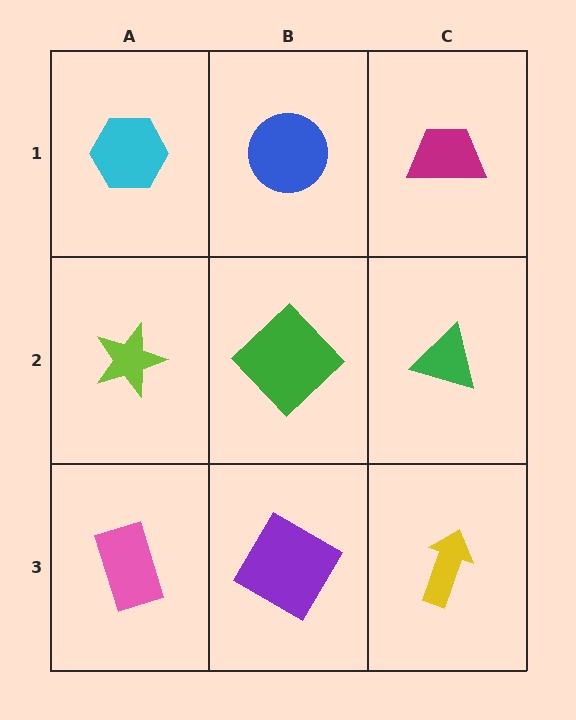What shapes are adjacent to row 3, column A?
A lime star (row 2, column A), a purple diamond (row 3, column B).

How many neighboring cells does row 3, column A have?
2.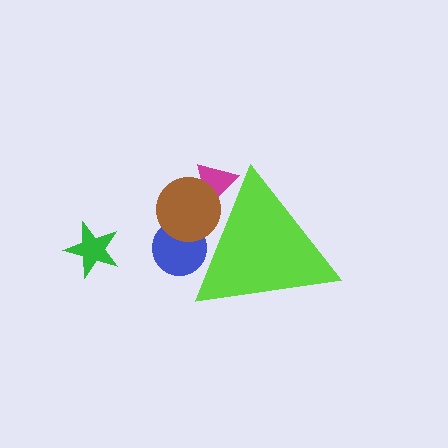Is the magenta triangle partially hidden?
Yes, the magenta triangle is partially hidden behind the lime triangle.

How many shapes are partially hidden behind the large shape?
3 shapes are partially hidden.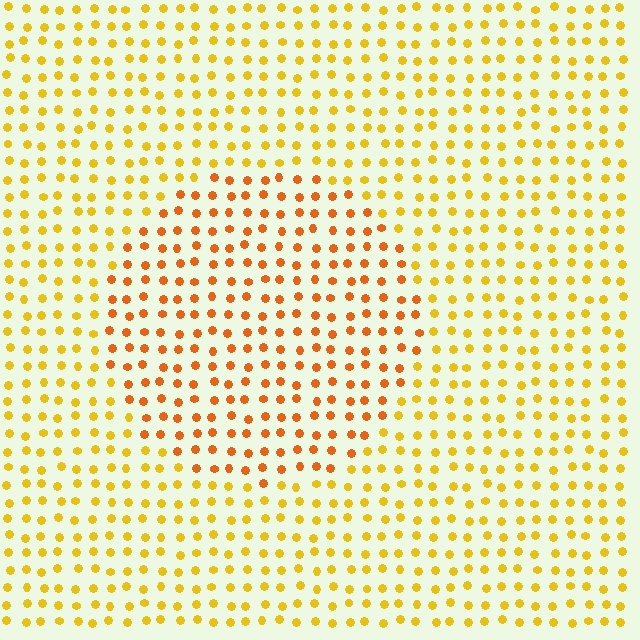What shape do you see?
I see a circle.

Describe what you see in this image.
The image is filled with small yellow elements in a uniform arrangement. A circle-shaped region is visible where the elements are tinted to a slightly different hue, forming a subtle color boundary.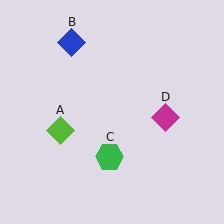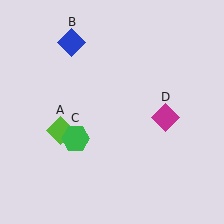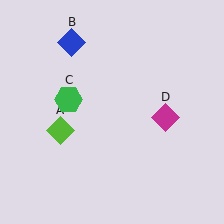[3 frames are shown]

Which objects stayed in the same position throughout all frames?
Lime diamond (object A) and blue diamond (object B) and magenta diamond (object D) remained stationary.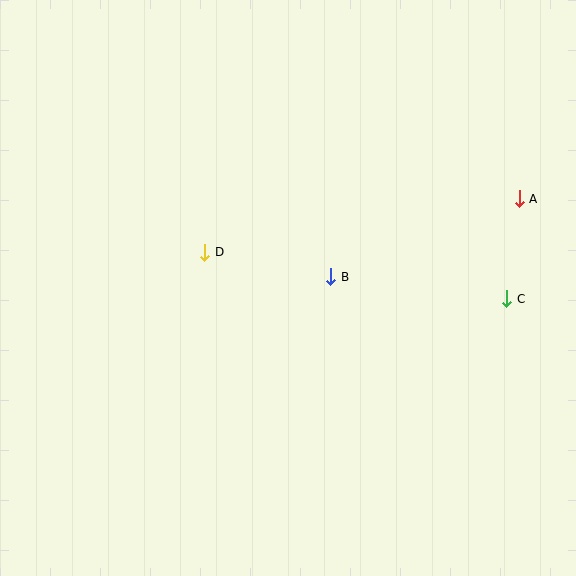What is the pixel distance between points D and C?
The distance between D and C is 305 pixels.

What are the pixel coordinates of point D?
Point D is at (205, 252).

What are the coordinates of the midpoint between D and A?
The midpoint between D and A is at (362, 226).